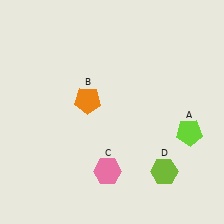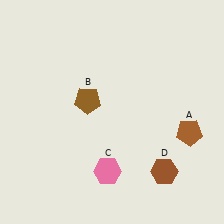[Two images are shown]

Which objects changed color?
A changed from lime to brown. B changed from orange to brown. D changed from lime to brown.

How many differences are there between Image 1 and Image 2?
There are 3 differences between the two images.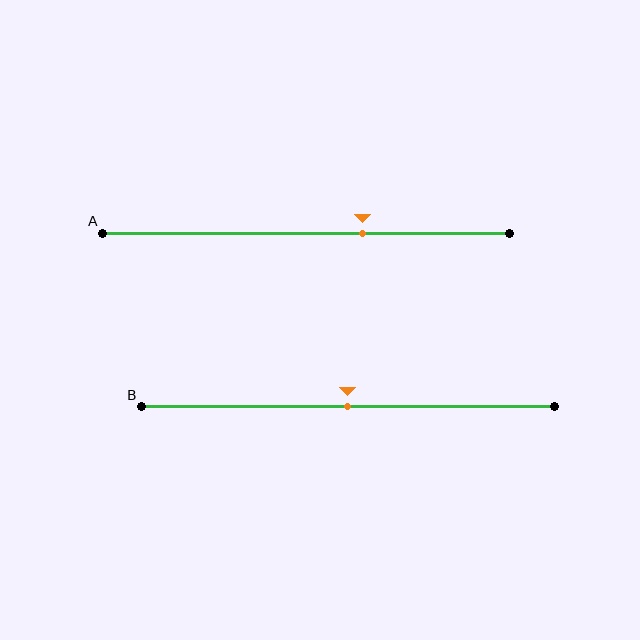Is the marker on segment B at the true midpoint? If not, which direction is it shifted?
Yes, the marker on segment B is at the true midpoint.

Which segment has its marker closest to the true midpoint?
Segment B has its marker closest to the true midpoint.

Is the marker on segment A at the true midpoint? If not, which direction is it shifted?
No, the marker on segment A is shifted to the right by about 14% of the segment length.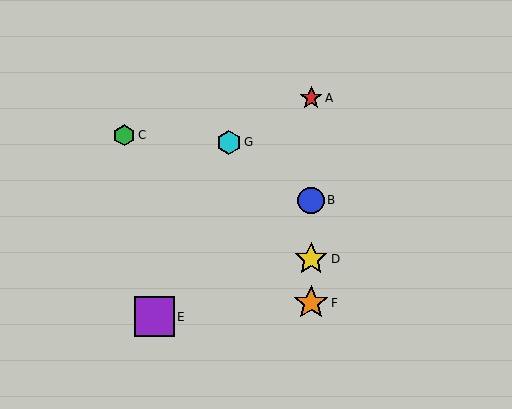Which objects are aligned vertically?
Objects A, B, D, F are aligned vertically.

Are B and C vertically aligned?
No, B is at x≈311 and C is at x≈124.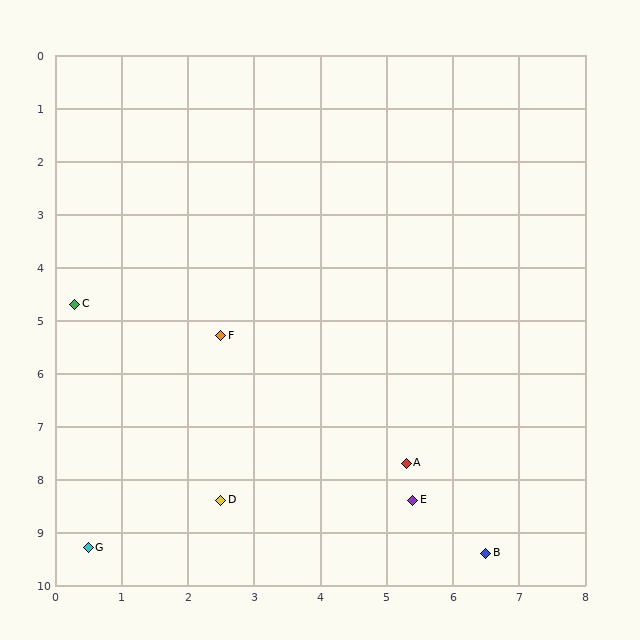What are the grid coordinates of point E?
Point E is at approximately (5.4, 8.4).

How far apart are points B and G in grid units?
Points B and G are about 6.0 grid units apart.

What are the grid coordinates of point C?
Point C is at approximately (0.3, 4.7).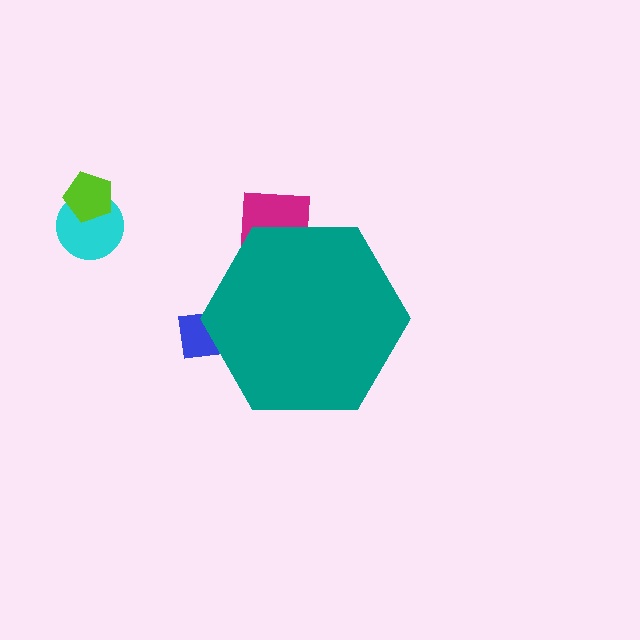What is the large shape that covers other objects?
A teal hexagon.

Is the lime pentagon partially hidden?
No, the lime pentagon is fully visible.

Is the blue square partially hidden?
Yes, the blue square is partially hidden behind the teal hexagon.